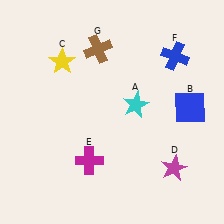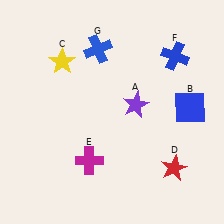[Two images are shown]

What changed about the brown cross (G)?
In Image 1, G is brown. In Image 2, it changed to blue.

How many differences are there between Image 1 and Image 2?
There are 3 differences between the two images.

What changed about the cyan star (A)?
In Image 1, A is cyan. In Image 2, it changed to purple.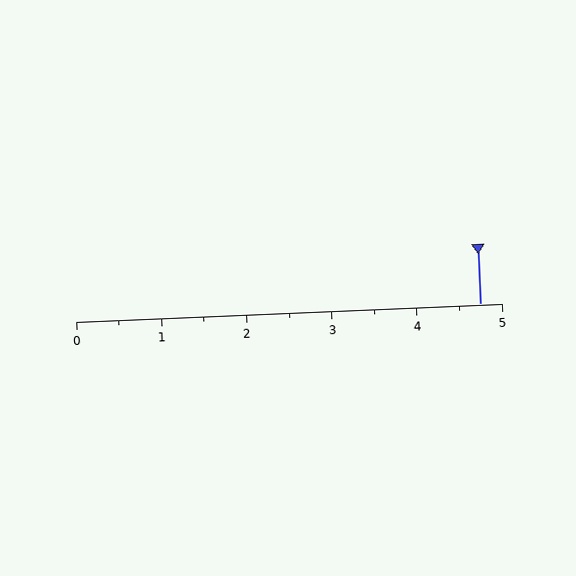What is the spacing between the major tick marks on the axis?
The major ticks are spaced 1 apart.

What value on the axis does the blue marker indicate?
The marker indicates approximately 4.8.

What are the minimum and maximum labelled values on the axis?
The axis runs from 0 to 5.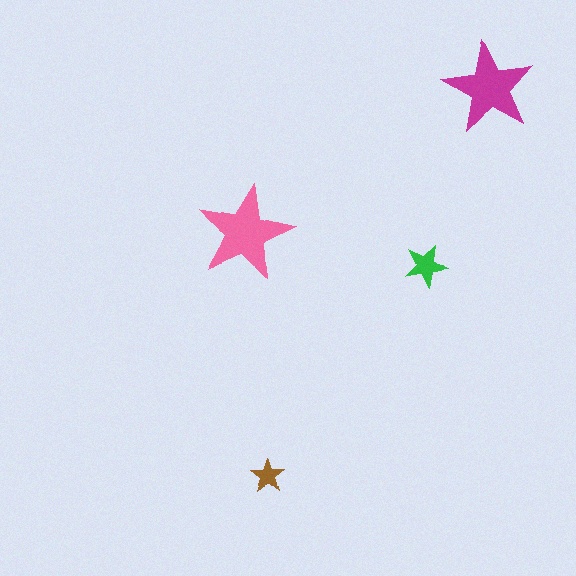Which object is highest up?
The magenta star is topmost.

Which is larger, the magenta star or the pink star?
The pink one.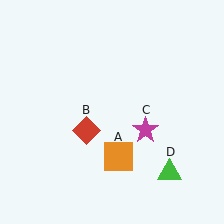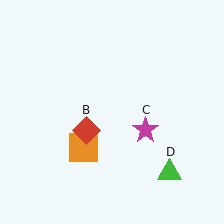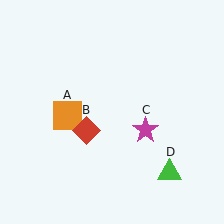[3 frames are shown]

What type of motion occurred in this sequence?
The orange square (object A) rotated clockwise around the center of the scene.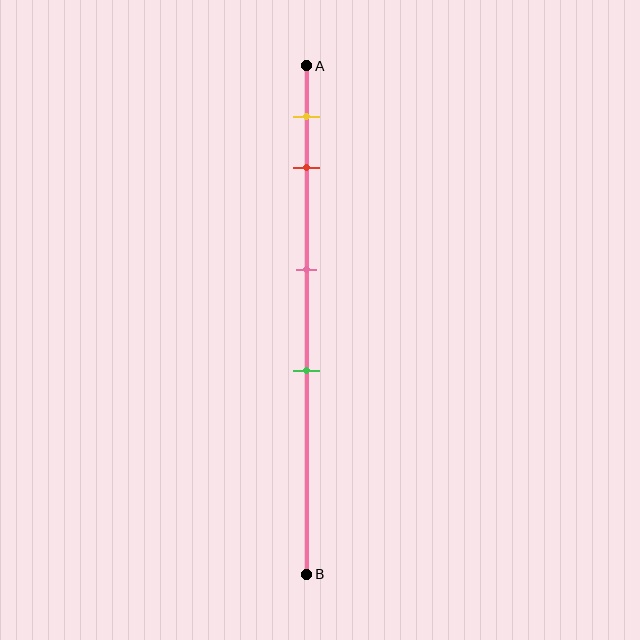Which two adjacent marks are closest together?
The yellow and red marks are the closest adjacent pair.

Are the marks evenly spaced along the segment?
No, the marks are not evenly spaced.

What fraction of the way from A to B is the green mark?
The green mark is approximately 60% (0.6) of the way from A to B.